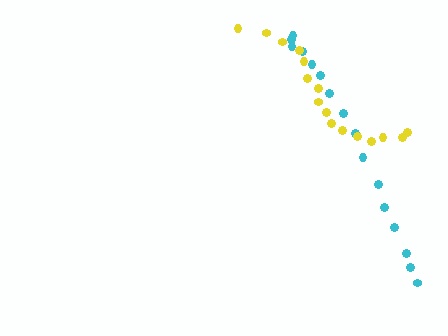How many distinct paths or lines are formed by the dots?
There are 2 distinct paths.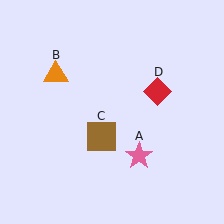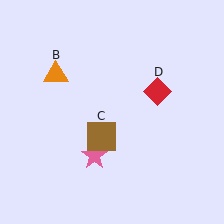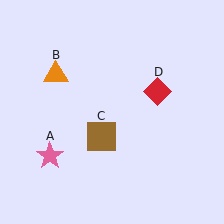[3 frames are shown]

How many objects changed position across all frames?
1 object changed position: pink star (object A).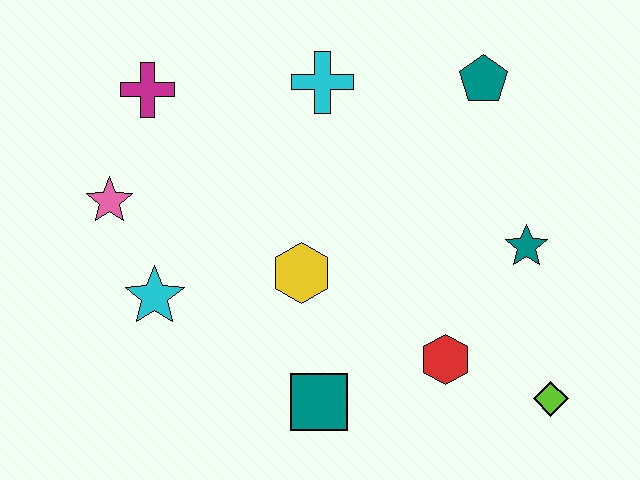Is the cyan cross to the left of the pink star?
No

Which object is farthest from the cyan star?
The lime diamond is farthest from the cyan star.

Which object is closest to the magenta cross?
The pink star is closest to the magenta cross.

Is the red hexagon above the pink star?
No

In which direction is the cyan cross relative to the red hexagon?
The cyan cross is above the red hexagon.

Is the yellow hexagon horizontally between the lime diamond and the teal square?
No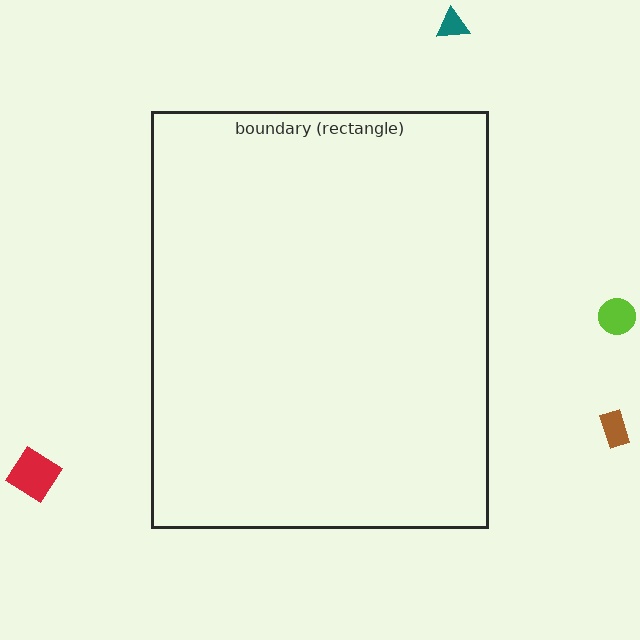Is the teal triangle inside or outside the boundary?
Outside.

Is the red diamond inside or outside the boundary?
Outside.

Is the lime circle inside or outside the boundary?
Outside.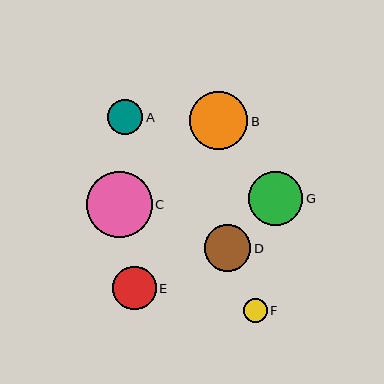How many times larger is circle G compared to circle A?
Circle G is approximately 1.5 times the size of circle A.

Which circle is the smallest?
Circle F is the smallest with a size of approximately 24 pixels.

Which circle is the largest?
Circle C is the largest with a size of approximately 66 pixels.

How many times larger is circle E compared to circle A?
Circle E is approximately 1.2 times the size of circle A.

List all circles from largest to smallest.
From largest to smallest: C, B, G, D, E, A, F.